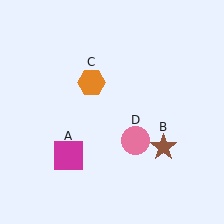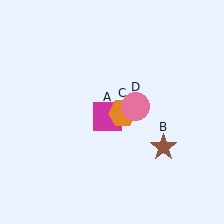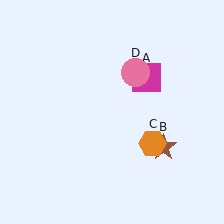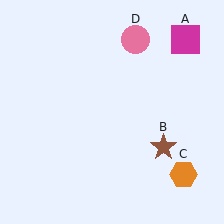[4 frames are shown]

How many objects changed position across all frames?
3 objects changed position: magenta square (object A), orange hexagon (object C), pink circle (object D).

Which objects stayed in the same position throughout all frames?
Brown star (object B) remained stationary.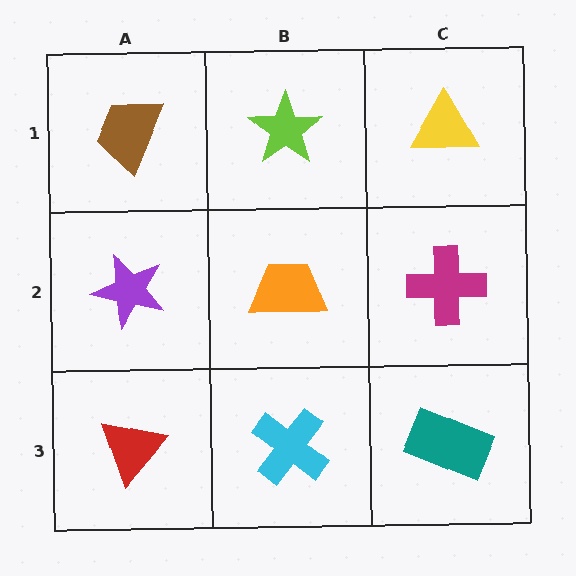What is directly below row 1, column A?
A purple star.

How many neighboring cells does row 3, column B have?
3.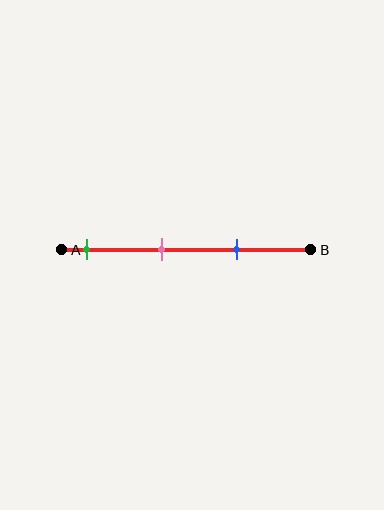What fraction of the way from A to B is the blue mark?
The blue mark is approximately 70% (0.7) of the way from A to B.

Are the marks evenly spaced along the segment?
Yes, the marks are approximately evenly spaced.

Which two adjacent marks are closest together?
The pink and blue marks are the closest adjacent pair.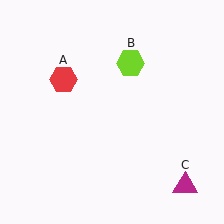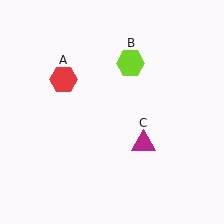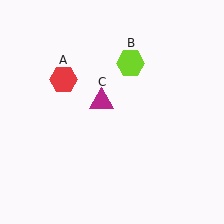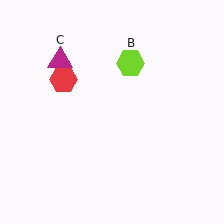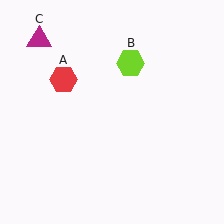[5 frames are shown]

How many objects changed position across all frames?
1 object changed position: magenta triangle (object C).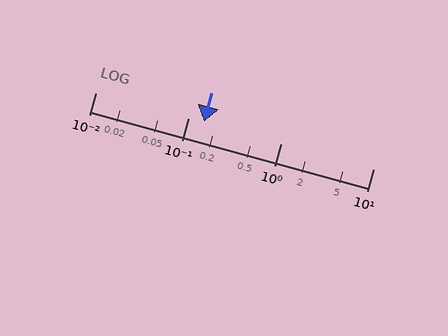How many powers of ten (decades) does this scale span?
The scale spans 3 decades, from 0.01 to 10.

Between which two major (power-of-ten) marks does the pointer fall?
The pointer is between 0.1 and 1.